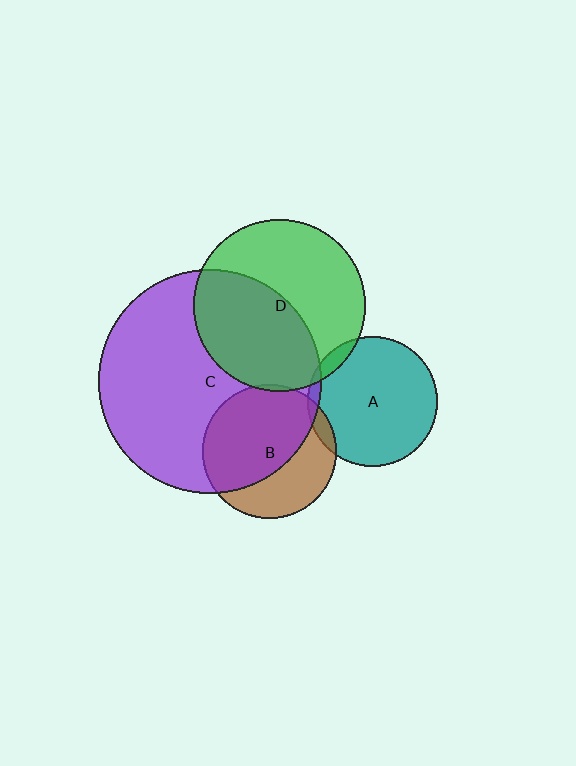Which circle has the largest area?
Circle C (purple).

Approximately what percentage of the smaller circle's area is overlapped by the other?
Approximately 5%.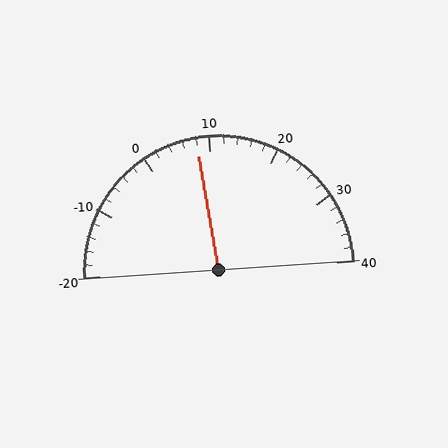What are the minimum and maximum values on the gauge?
The gauge ranges from -20 to 40.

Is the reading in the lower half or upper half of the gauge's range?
The reading is in the lower half of the range (-20 to 40).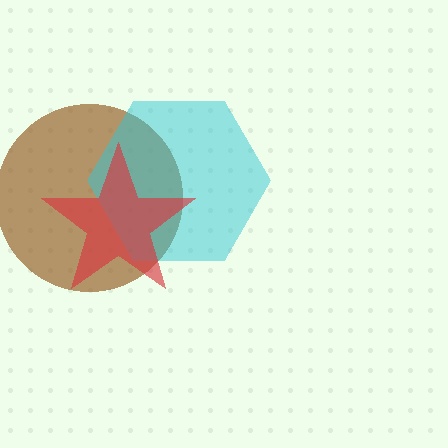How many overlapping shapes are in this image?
There are 3 overlapping shapes in the image.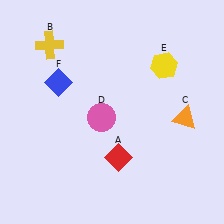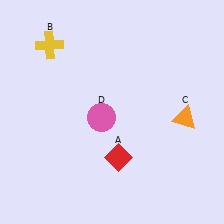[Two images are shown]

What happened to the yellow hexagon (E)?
The yellow hexagon (E) was removed in Image 2. It was in the top-right area of Image 1.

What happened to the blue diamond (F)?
The blue diamond (F) was removed in Image 2. It was in the top-left area of Image 1.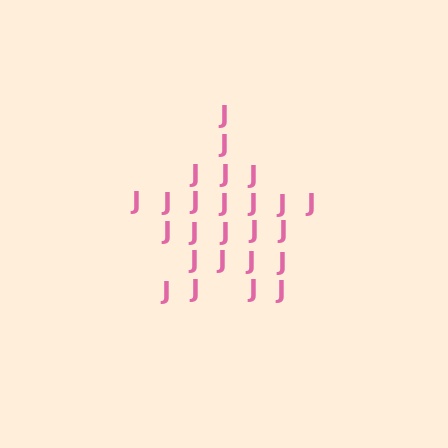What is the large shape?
The large shape is a star.